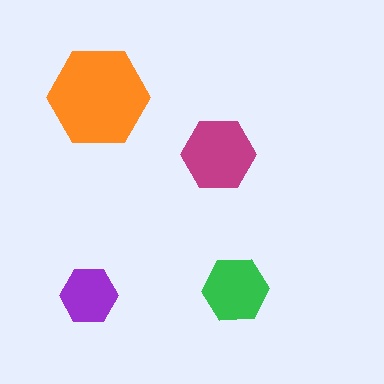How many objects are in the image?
There are 4 objects in the image.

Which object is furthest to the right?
The green hexagon is rightmost.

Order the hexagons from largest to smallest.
the orange one, the magenta one, the green one, the purple one.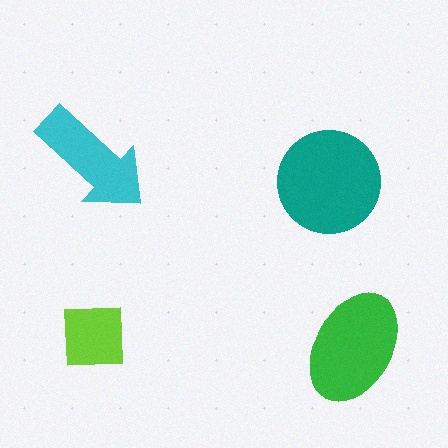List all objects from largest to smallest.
The teal circle, the green ellipse, the cyan arrow, the lime square.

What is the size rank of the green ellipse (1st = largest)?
2nd.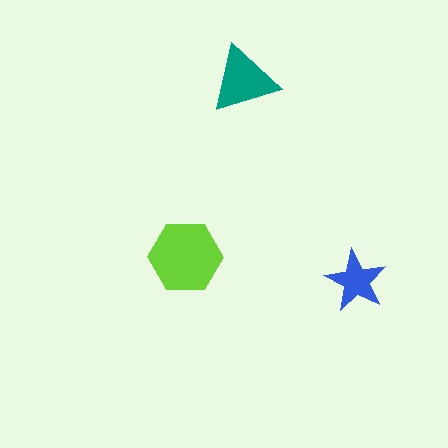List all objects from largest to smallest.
The lime hexagon, the teal triangle, the blue star.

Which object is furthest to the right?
The blue star is rightmost.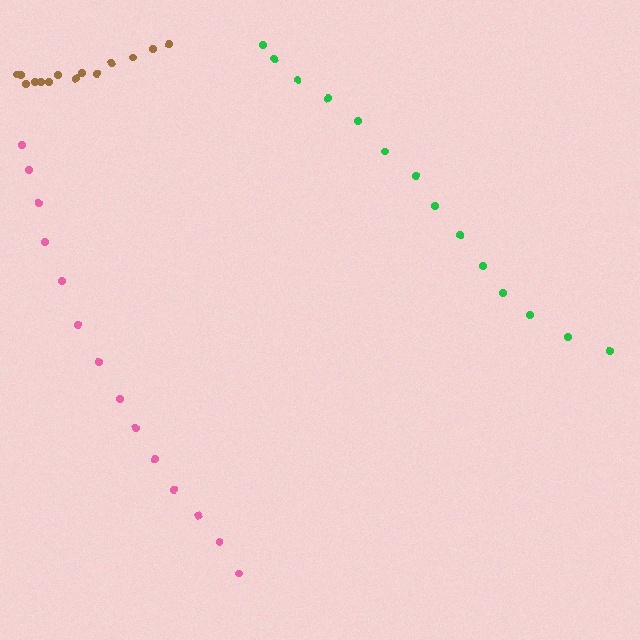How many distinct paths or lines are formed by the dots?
There are 3 distinct paths.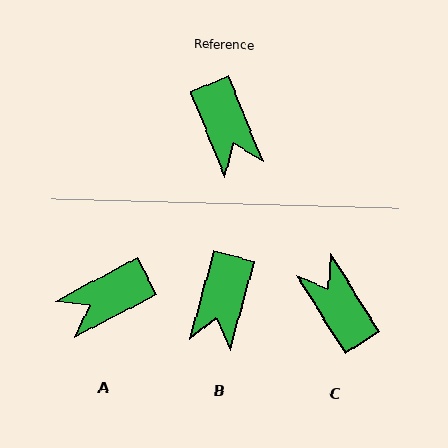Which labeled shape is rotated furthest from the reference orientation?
C, about 170 degrees away.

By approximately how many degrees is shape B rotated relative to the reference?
Approximately 37 degrees clockwise.